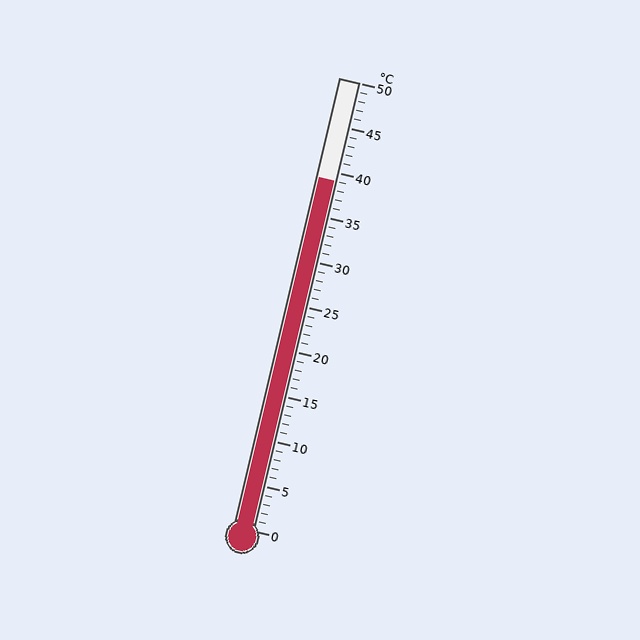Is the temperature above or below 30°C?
The temperature is above 30°C.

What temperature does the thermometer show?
The thermometer shows approximately 39°C.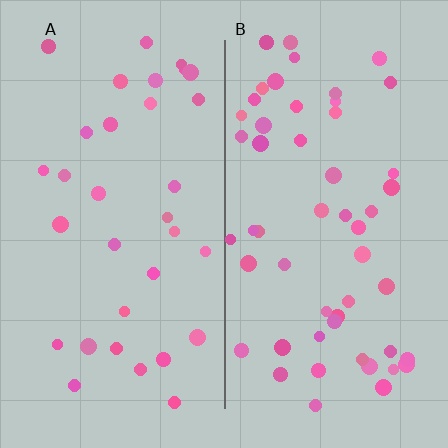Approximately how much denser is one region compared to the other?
Approximately 1.6× — region B over region A.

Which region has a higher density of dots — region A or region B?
B (the right).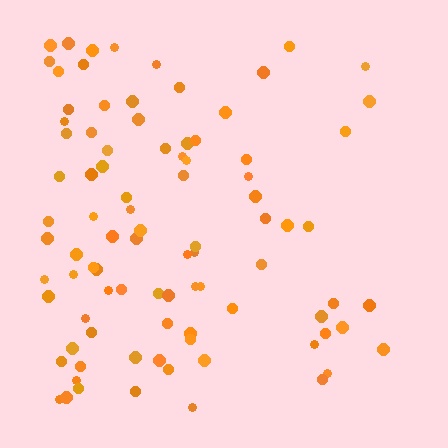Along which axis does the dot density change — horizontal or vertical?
Horizontal.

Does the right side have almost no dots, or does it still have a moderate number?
Still a moderate number, just noticeably fewer than the left.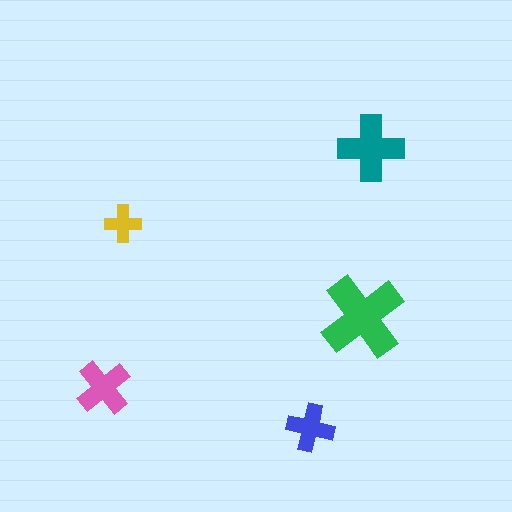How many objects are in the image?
There are 5 objects in the image.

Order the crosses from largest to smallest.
the green one, the teal one, the pink one, the blue one, the yellow one.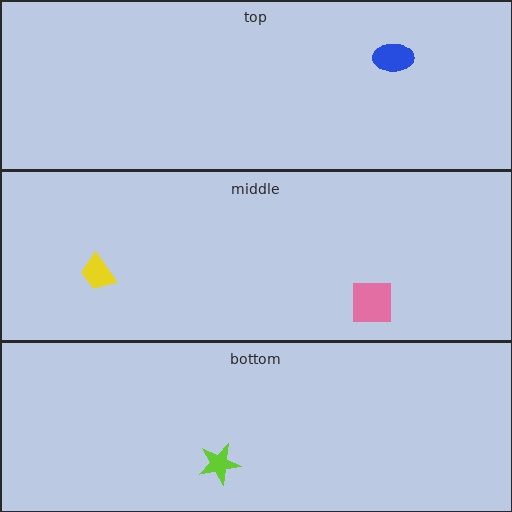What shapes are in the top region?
The blue ellipse.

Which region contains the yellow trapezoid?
The middle region.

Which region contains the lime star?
The bottom region.